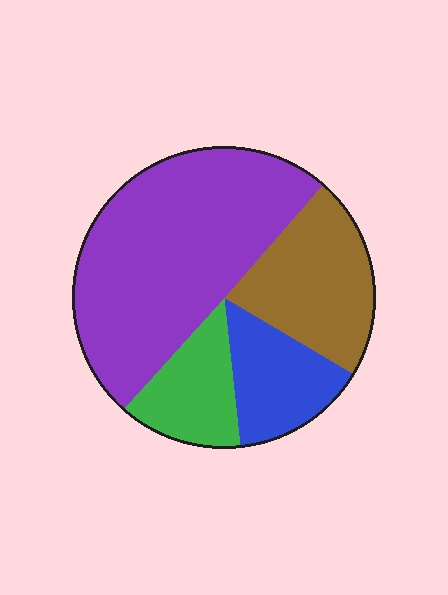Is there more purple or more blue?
Purple.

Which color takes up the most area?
Purple, at roughly 50%.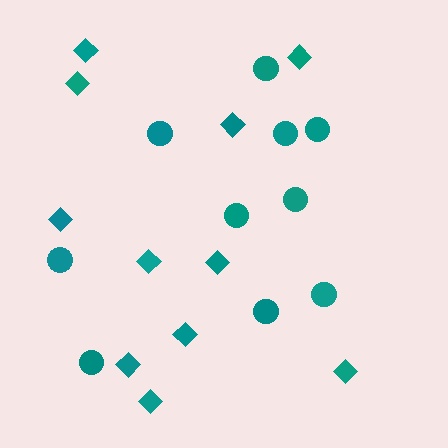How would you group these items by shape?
There are 2 groups: one group of diamonds (11) and one group of circles (10).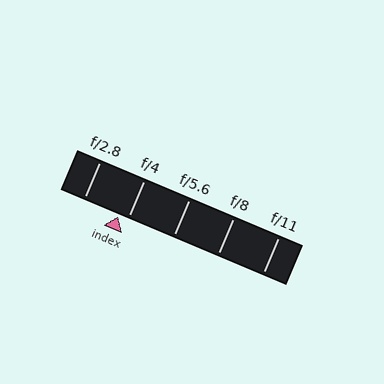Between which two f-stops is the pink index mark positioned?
The index mark is between f/2.8 and f/4.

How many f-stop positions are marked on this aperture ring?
There are 5 f-stop positions marked.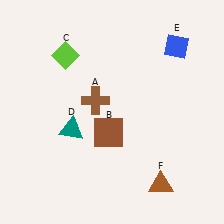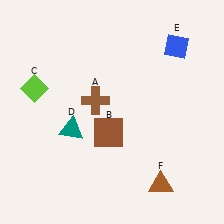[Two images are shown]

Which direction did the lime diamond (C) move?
The lime diamond (C) moved down.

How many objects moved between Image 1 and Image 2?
1 object moved between the two images.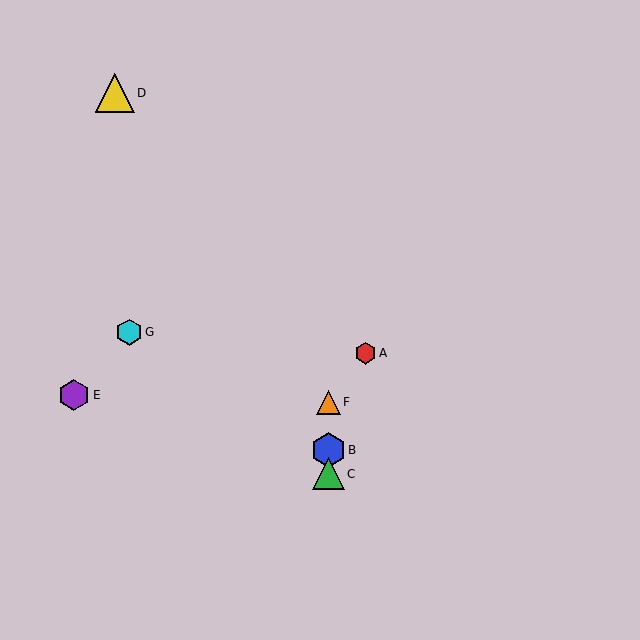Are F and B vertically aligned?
Yes, both are at x≈328.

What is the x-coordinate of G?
Object G is at x≈129.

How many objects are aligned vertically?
3 objects (B, C, F) are aligned vertically.